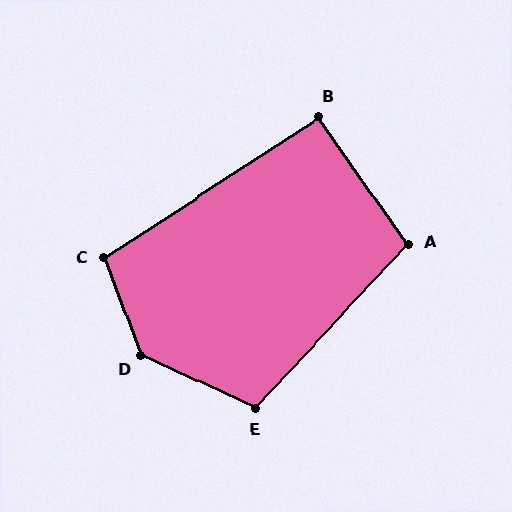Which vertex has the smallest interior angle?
B, at approximately 92 degrees.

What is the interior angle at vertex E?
Approximately 108 degrees (obtuse).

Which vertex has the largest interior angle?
D, at approximately 135 degrees.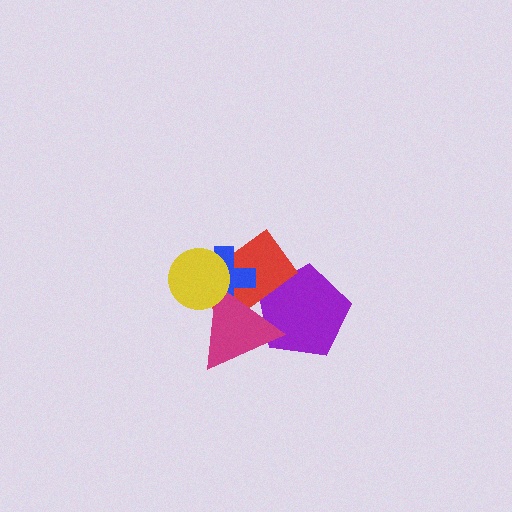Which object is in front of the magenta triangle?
The yellow circle is in front of the magenta triangle.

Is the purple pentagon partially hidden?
Yes, it is partially covered by another shape.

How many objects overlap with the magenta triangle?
4 objects overlap with the magenta triangle.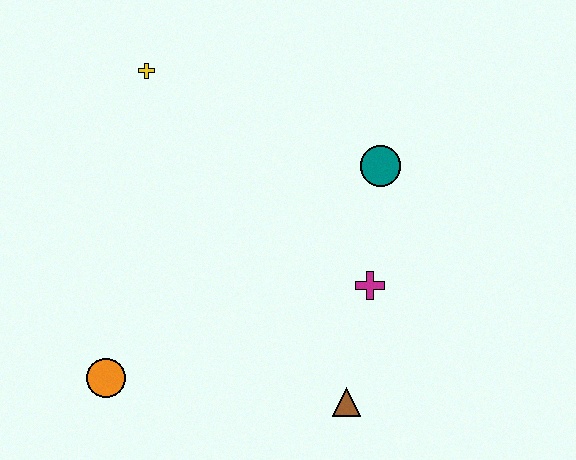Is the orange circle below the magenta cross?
Yes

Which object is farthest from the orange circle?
The teal circle is farthest from the orange circle.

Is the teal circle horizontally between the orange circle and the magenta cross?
No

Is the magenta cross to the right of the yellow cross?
Yes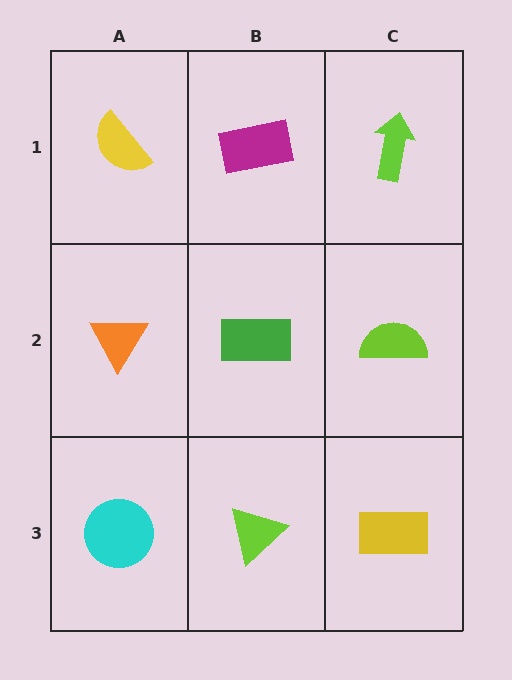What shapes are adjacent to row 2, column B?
A magenta rectangle (row 1, column B), a lime triangle (row 3, column B), an orange triangle (row 2, column A), a lime semicircle (row 2, column C).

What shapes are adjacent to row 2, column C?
A lime arrow (row 1, column C), a yellow rectangle (row 3, column C), a green rectangle (row 2, column B).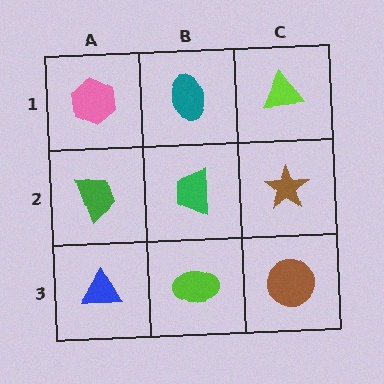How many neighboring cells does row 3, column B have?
3.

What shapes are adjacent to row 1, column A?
A green trapezoid (row 2, column A), a teal ellipse (row 1, column B).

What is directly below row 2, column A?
A blue triangle.